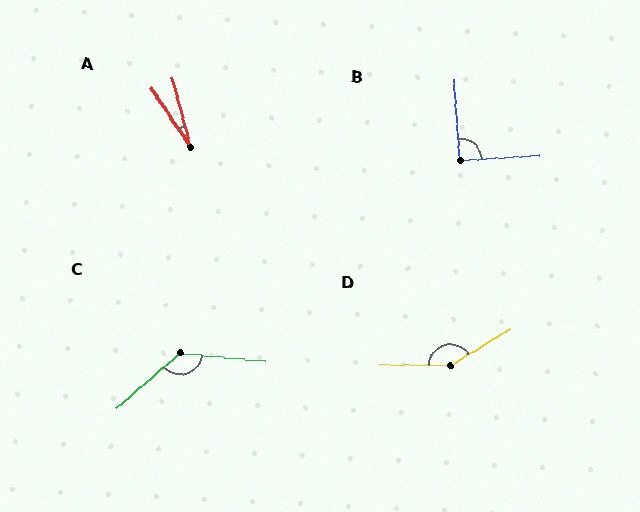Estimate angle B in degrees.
Approximately 91 degrees.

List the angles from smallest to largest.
A (20°), B (91°), C (133°), D (149°).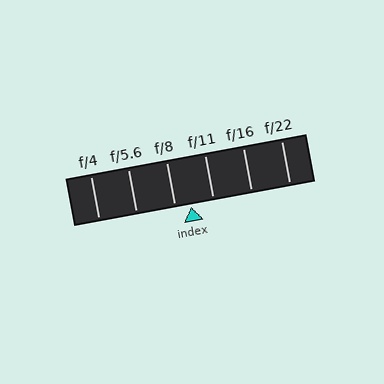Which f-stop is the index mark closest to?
The index mark is closest to f/8.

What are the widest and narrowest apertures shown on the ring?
The widest aperture shown is f/4 and the narrowest is f/22.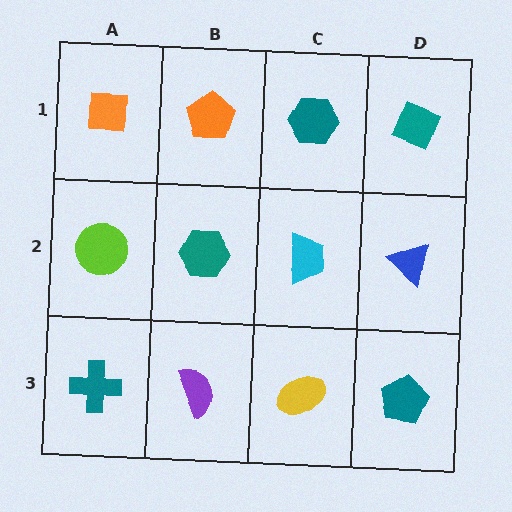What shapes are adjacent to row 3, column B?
A teal hexagon (row 2, column B), a teal cross (row 3, column A), a yellow ellipse (row 3, column C).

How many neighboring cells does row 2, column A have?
3.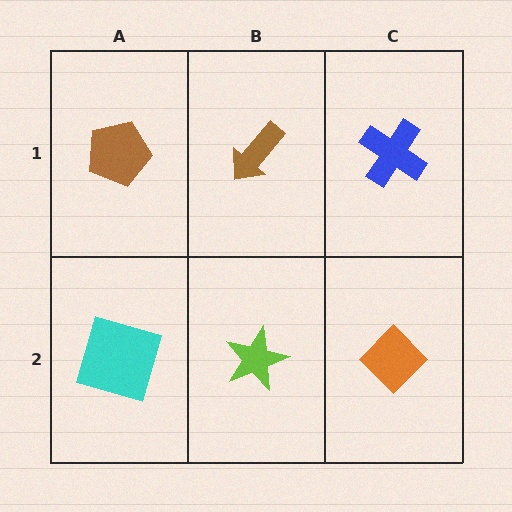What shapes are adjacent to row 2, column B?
A brown arrow (row 1, column B), a cyan square (row 2, column A), an orange diamond (row 2, column C).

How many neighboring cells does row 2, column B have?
3.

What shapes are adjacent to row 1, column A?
A cyan square (row 2, column A), a brown arrow (row 1, column B).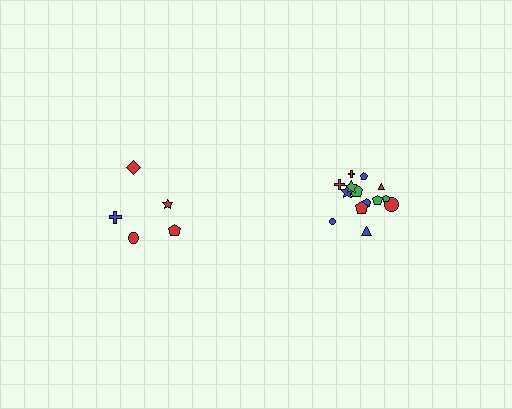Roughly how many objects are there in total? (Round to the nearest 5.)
Roughly 20 objects in total.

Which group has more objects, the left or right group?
The right group.